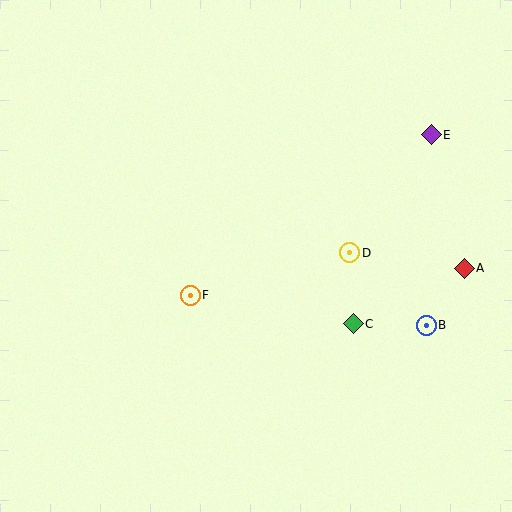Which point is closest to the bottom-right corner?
Point B is closest to the bottom-right corner.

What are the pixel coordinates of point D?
Point D is at (350, 253).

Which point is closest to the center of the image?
Point F at (190, 295) is closest to the center.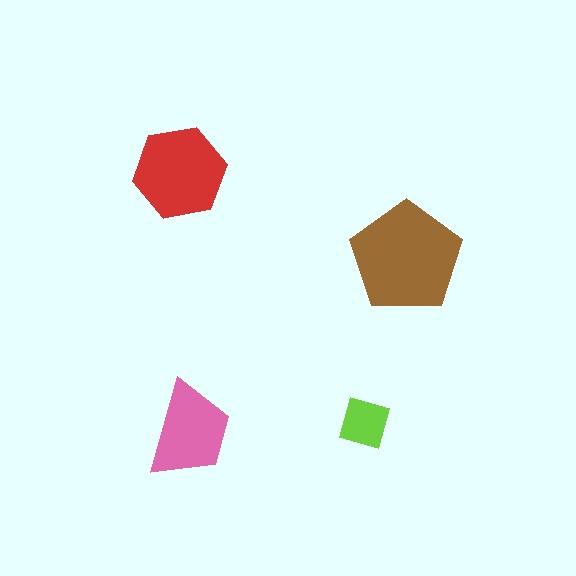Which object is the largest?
The brown pentagon.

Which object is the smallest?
The lime diamond.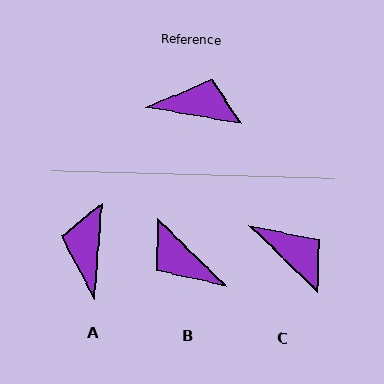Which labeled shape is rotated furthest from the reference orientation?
B, about 145 degrees away.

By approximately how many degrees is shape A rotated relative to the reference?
Approximately 96 degrees counter-clockwise.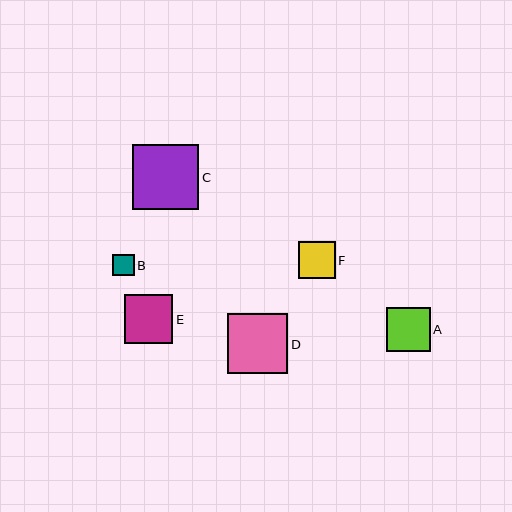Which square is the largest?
Square C is the largest with a size of approximately 66 pixels.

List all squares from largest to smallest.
From largest to smallest: C, D, E, A, F, B.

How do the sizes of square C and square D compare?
Square C and square D are approximately the same size.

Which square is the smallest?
Square B is the smallest with a size of approximately 21 pixels.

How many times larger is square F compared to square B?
Square F is approximately 1.7 times the size of square B.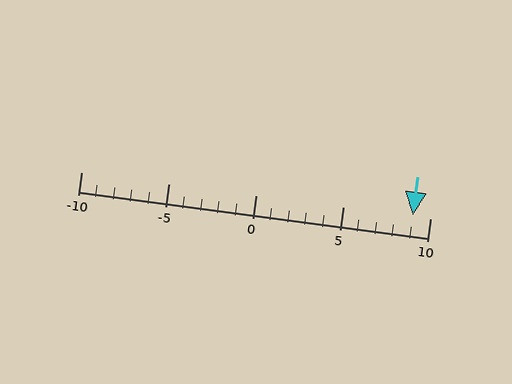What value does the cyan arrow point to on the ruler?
The cyan arrow points to approximately 9.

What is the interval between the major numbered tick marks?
The major tick marks are spaced 5 units apart.